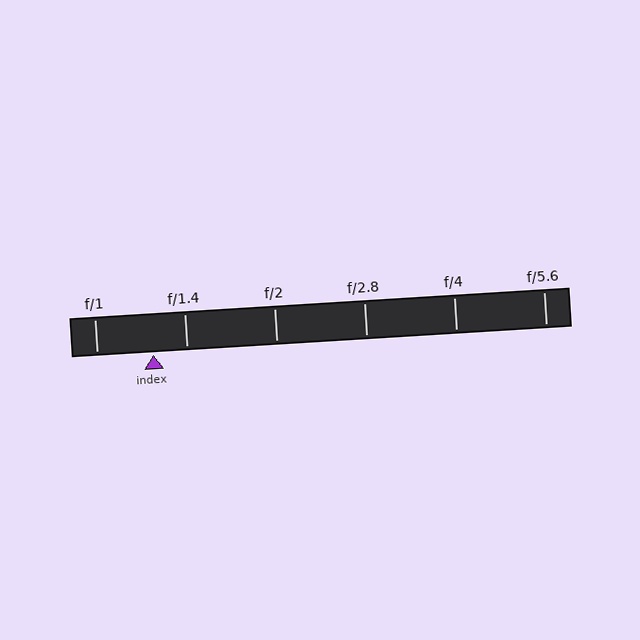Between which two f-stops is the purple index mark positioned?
The index mark is between f/1 and f/1.4.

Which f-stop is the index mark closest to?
The index mark is closest to f/1.4.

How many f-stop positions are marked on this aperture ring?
There are 6 f-stop positions marked.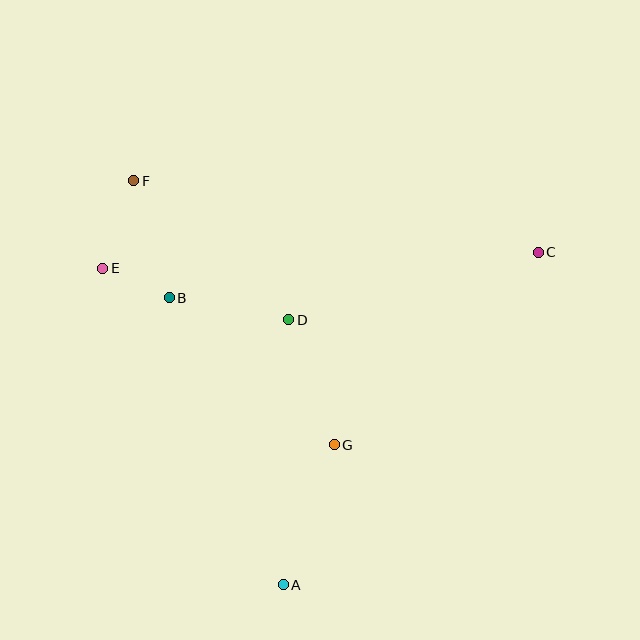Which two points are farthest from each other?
Points C and E are farthest from each other.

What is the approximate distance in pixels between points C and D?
The distance between C and D is approximately 258 pixels.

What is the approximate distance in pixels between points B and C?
The distance between B and C is approximately 371 pixels.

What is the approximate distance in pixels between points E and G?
The distance between E and G is approximately 291 pixels.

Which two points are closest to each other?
Points B and E are closest to each other.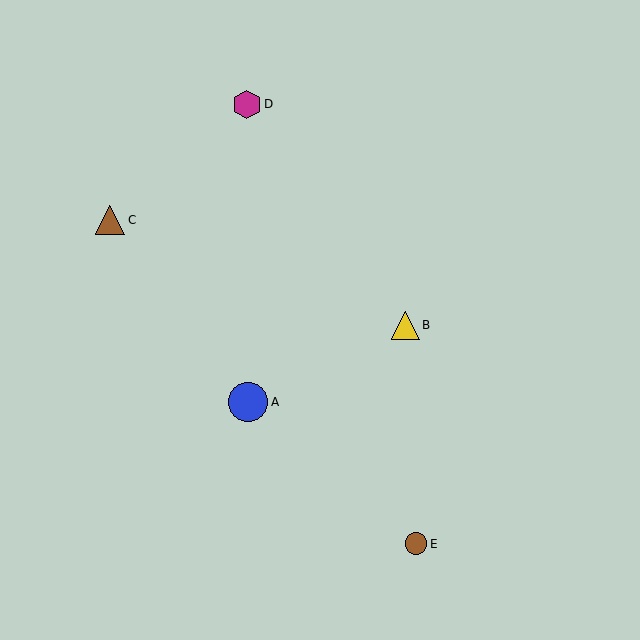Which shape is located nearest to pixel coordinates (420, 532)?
The brown circle (labeled E) at (416, 544) is nearest to that location.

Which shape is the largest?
The blue circle (labeled A) is the largest.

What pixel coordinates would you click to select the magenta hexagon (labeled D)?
Click at (247, 104) to select the magenta hexagon D.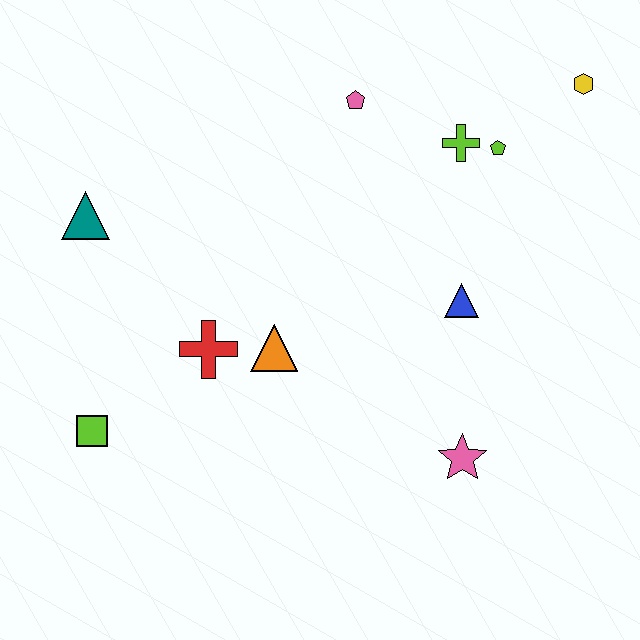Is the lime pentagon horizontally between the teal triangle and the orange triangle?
No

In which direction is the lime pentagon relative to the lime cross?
The lime pentagon is to the right of the lime cross.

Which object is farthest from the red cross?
The yellow hexagon is farthest from the red cross.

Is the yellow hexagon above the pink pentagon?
Yes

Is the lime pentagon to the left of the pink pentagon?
No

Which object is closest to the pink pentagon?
The lime cross is closest to the pink pentagon.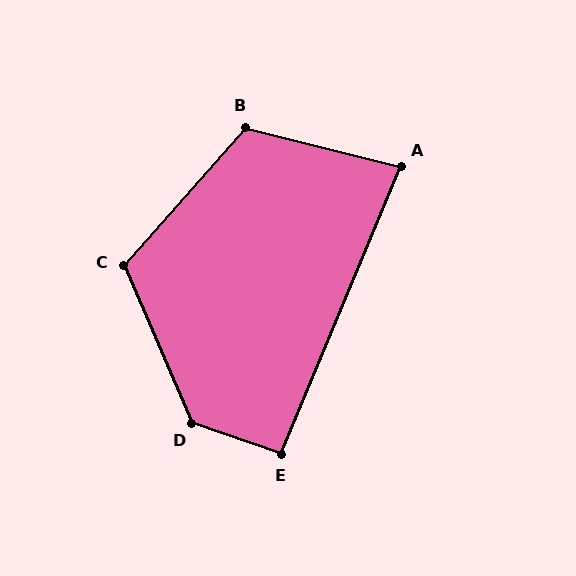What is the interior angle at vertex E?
Approximately 94 degrees (approximately right).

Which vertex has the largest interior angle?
D, at approximately 132 degrees.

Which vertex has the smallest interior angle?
A, at approximately 82 degrees.